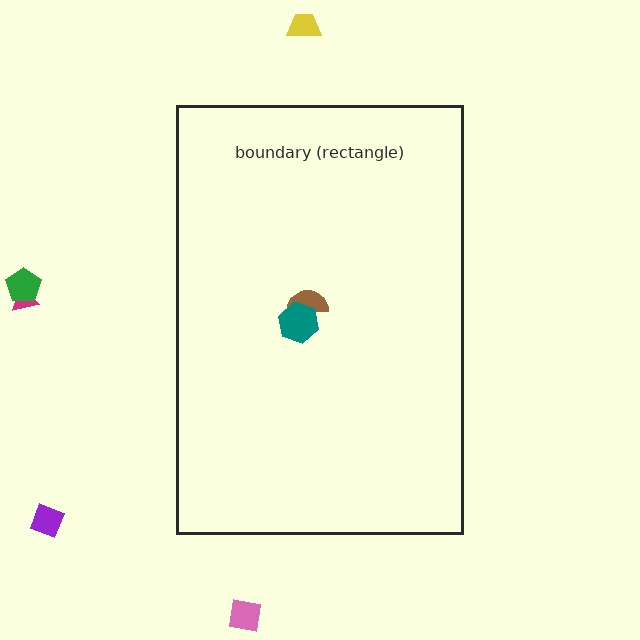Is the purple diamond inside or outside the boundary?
Outside.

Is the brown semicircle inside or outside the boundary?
Inside.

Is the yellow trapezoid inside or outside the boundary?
Outside.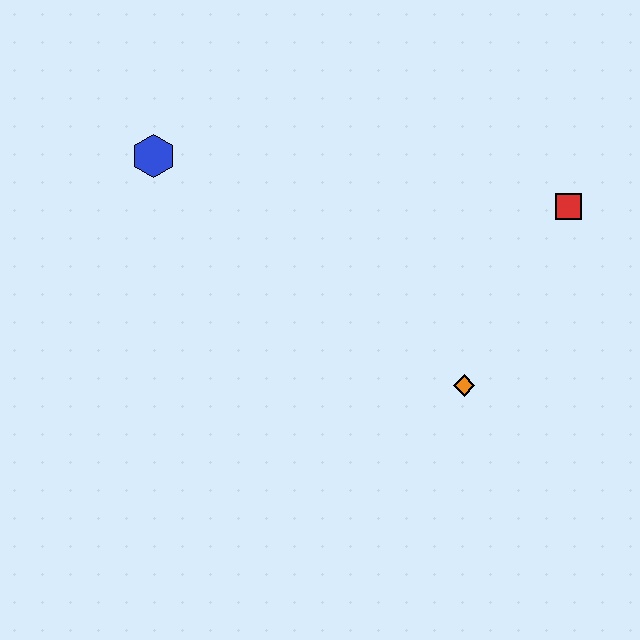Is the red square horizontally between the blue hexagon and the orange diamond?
No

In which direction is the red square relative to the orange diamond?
The red square is above the orange diamond.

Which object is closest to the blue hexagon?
The orange diamond is closest to the blue hexagon.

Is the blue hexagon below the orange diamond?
No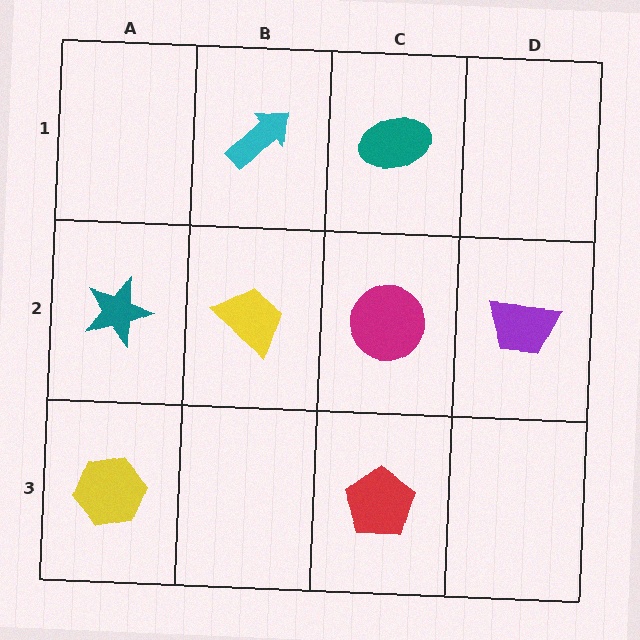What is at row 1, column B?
A cyan arrow.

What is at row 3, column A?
A yellow hexagon.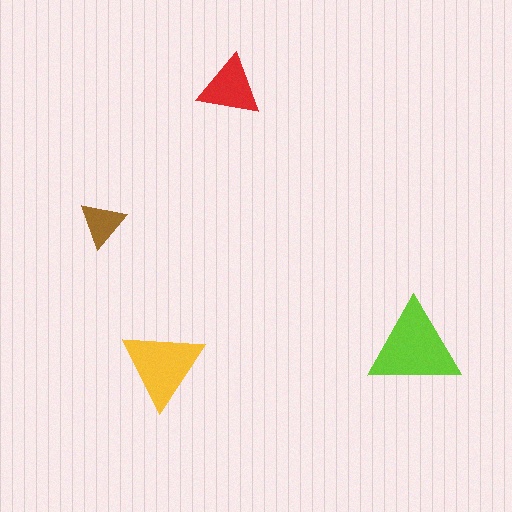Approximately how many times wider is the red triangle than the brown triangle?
About 1.5 times wider.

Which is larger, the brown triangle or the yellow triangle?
The yellow one.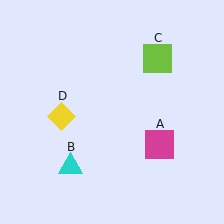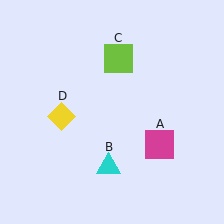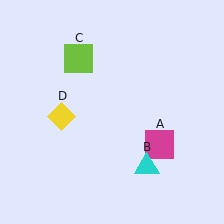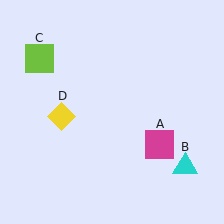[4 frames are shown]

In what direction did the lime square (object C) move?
The lime square (object C) moved left.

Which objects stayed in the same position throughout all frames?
Magenta square (object A) and yellow diamond (object D) remained stationary.